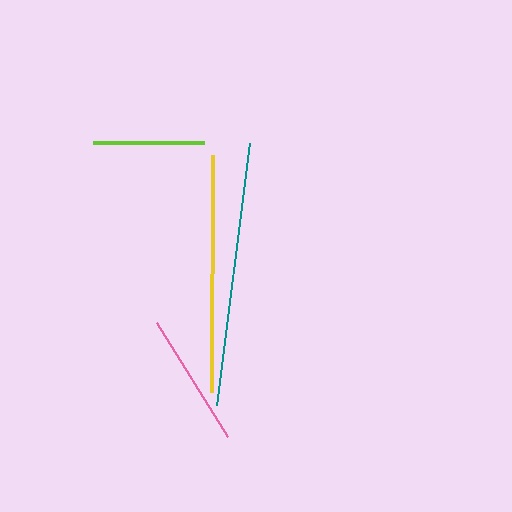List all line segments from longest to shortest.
From longest to shortest: teal, yellow, pink, lime.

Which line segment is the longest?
The teal line is the longest at approximately 265 pixels.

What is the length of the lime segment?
The lime segment is approximately 111 pixels long.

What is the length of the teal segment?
The teal segment is approximately 265 pixels long.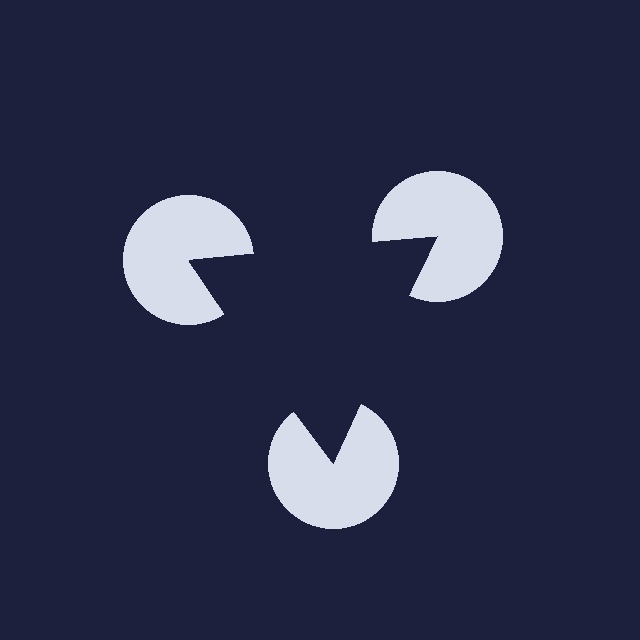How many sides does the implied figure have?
3 sides.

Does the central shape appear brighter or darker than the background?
It typically appears slightly darker than the background, even though no actual brightness change is drawn.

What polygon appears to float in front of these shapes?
An illusory triangle — its edges are inferred from the aligned wedge cuts in the pac-man discs, not physically drawn.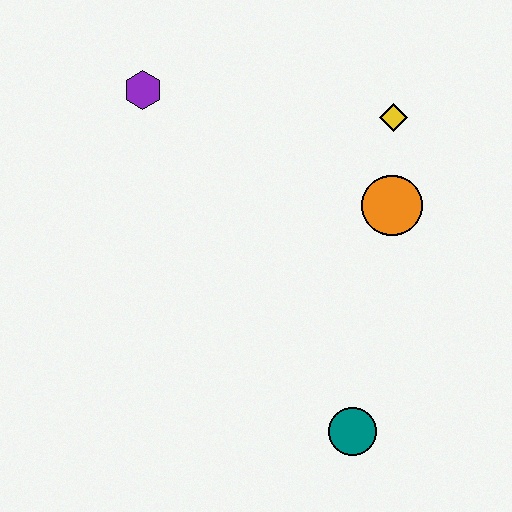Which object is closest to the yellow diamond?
The orange circle is closest to the yellow diamond.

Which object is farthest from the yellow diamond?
The teal circle is farthest from the yellow diamond.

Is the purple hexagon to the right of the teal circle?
No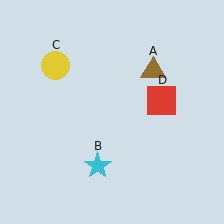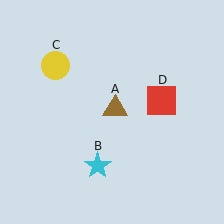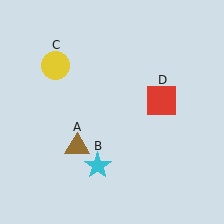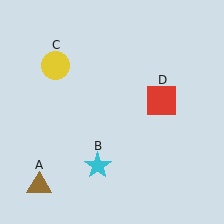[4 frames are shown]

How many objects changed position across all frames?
1 object changed position: brown triangle (object A).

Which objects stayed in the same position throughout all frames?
Cyan star (object B) and yellow circle (object C) and red square (object D) remained stationary.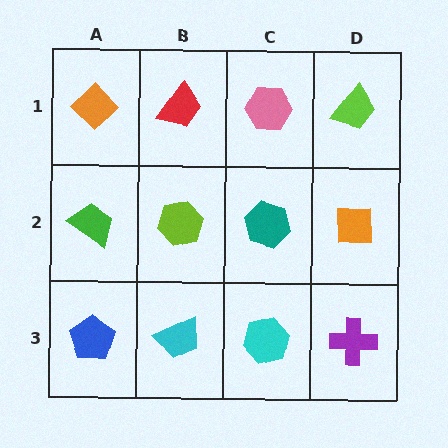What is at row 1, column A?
An orange diamond.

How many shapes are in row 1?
4 shapes.